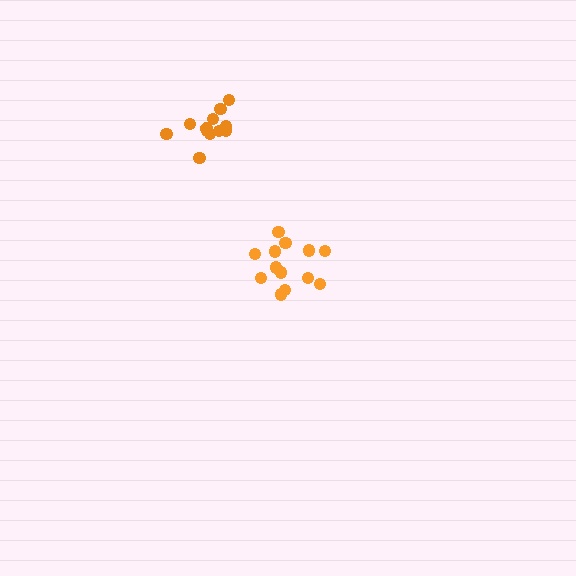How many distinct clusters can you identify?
There are 2 distinct clusters.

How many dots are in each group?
Group 1: 13 dots, Group 2: 12 dots (25 total).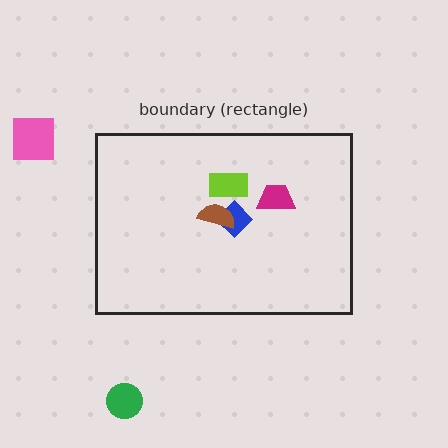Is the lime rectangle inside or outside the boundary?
Inside.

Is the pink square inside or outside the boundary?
Outside.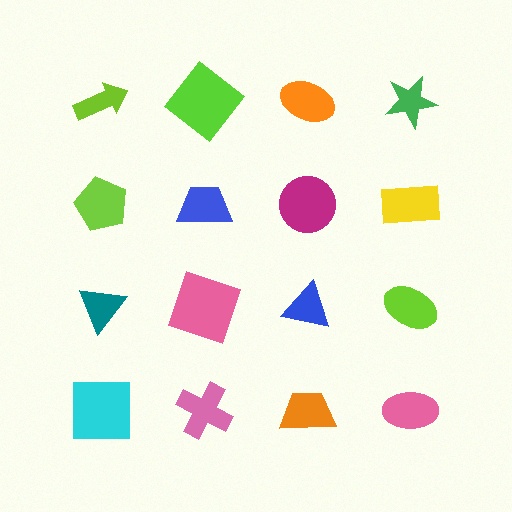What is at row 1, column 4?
A green star.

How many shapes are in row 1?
4 shapes.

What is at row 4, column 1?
A cyan square.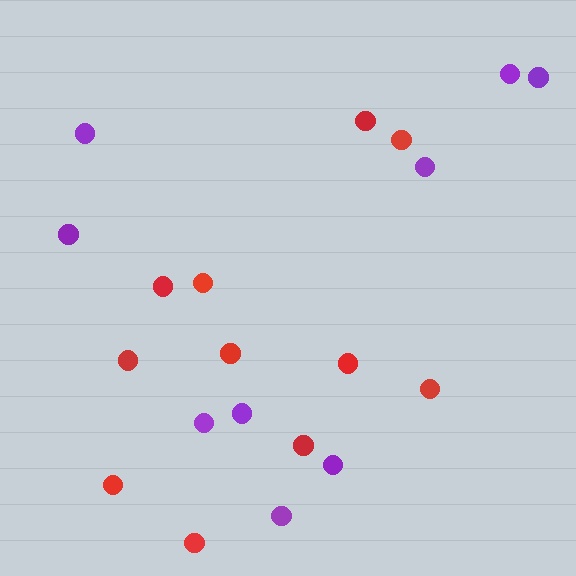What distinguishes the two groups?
There are 2 groups: one group of purple circles (9) and one group of red circles (11).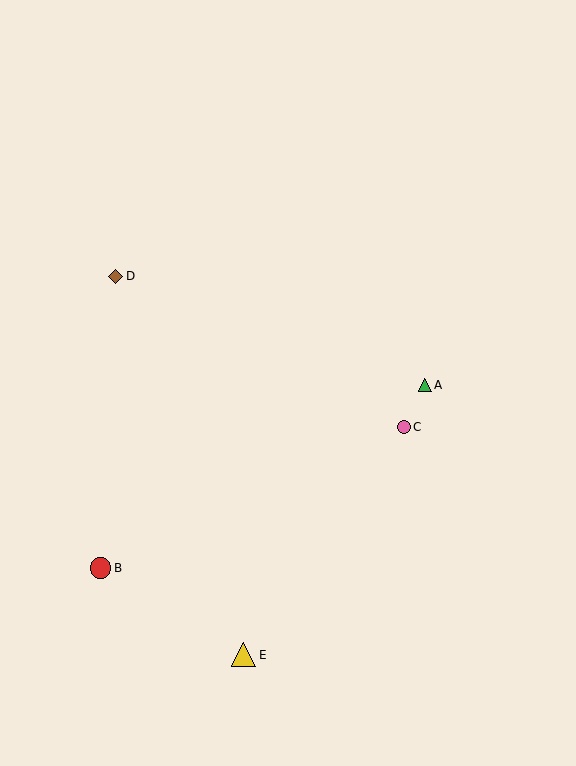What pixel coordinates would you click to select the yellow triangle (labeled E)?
Click at (244, 655) to select the yellow triangle E.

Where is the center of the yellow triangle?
The center of the yellow triangle is at (244, 655).